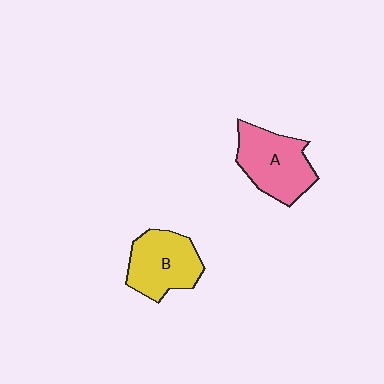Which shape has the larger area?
Shape A (pink).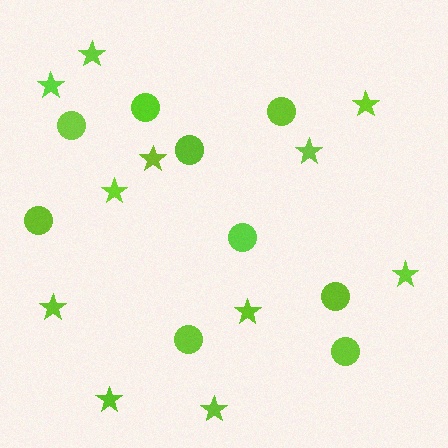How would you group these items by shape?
There are 2 groups: one group of circles (9) and one group of stars (11).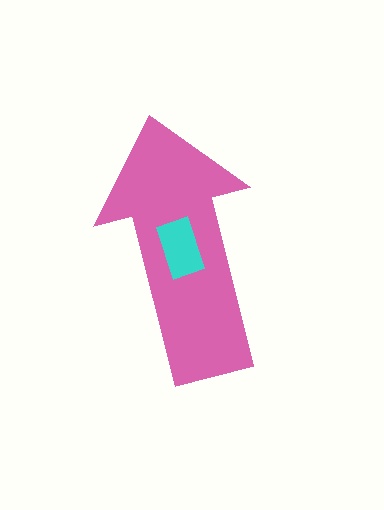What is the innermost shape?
The cyan rectangle.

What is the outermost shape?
The pink arrow.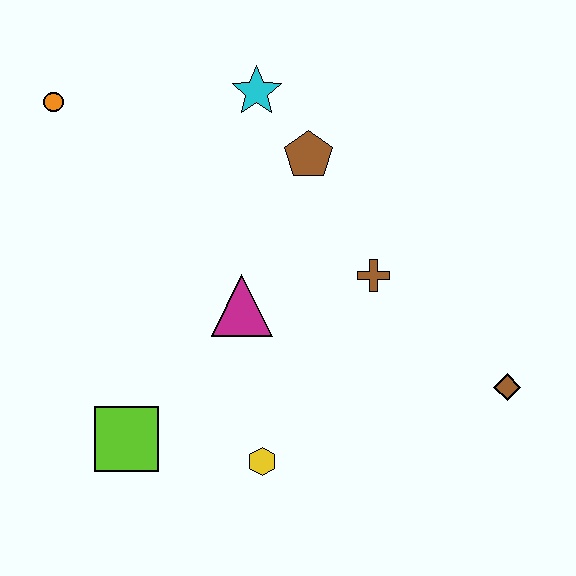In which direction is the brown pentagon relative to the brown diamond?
The brown pentagon is above the brown diamond.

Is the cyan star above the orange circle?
Yes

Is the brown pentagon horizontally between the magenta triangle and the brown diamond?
Yes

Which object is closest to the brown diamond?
The brown cross is closest to the brown diamond.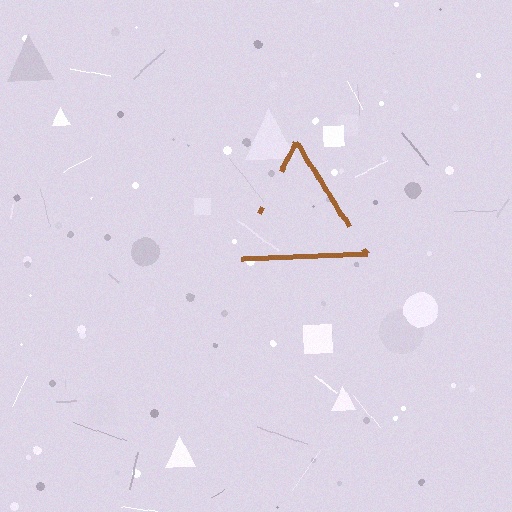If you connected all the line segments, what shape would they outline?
They would outline a triangle.